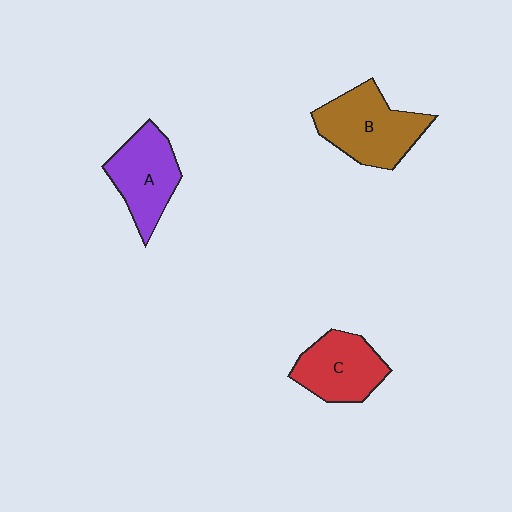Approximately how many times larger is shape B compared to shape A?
Approximately 1.2 times.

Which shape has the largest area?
Shape B (brown).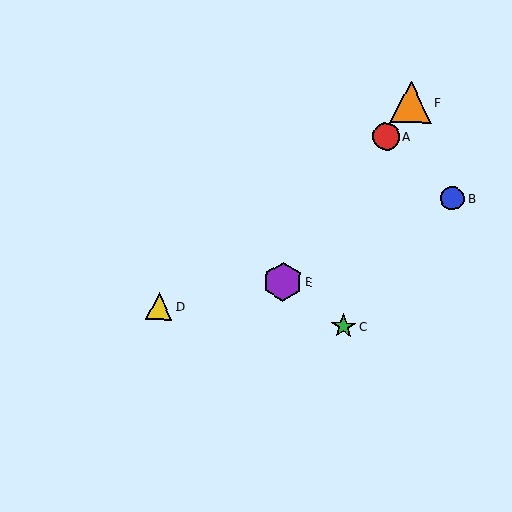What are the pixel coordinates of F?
Object F is at (410, 102).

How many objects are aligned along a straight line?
3 objects (A, E, F) are aligned along a straight line.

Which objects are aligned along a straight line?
Objects A, E, F are aligned along a straight line.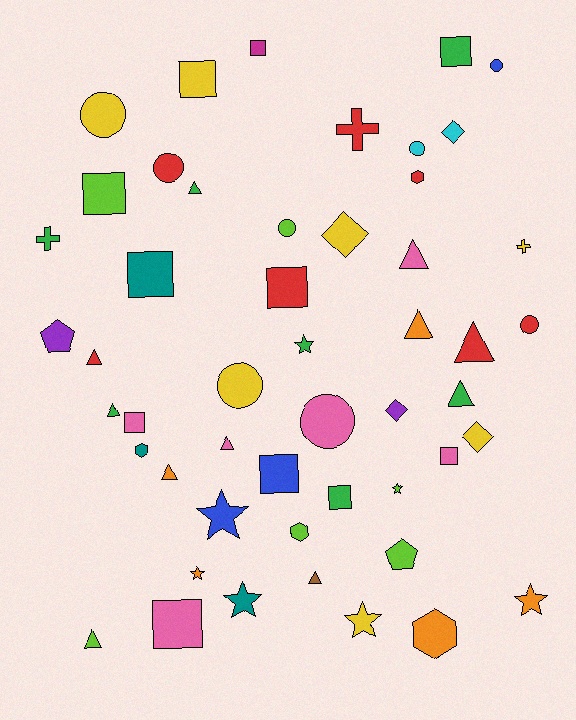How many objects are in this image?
There are 50 objects.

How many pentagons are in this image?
There are 2 pentagons.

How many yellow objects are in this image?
There are 7 yellow objects.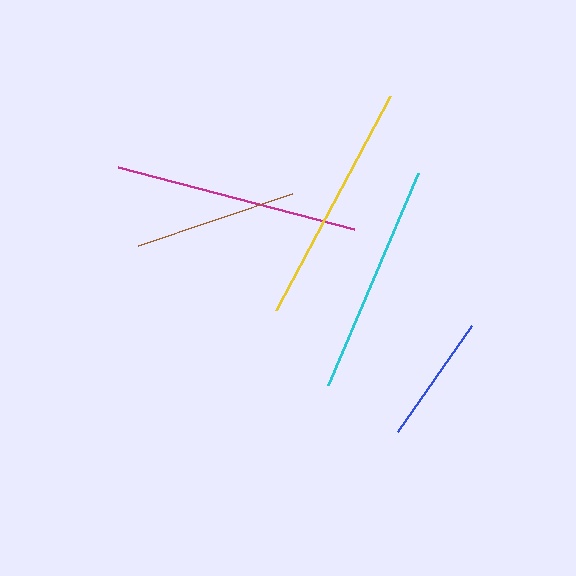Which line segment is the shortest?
The blue line is the shortest at approximately 129 pixels.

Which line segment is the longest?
The magenta line is the longest at approximately 244 pixels.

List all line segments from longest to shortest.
From longest to shortest: magenta, yellow, cyan, brown, blue.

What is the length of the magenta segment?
The magenta segment is approximately 244 pixels long.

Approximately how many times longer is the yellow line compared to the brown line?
The yellow line is approximately 1.5 times the length of the brown line.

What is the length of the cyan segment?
The cyan segment is approximately 230 pixels long.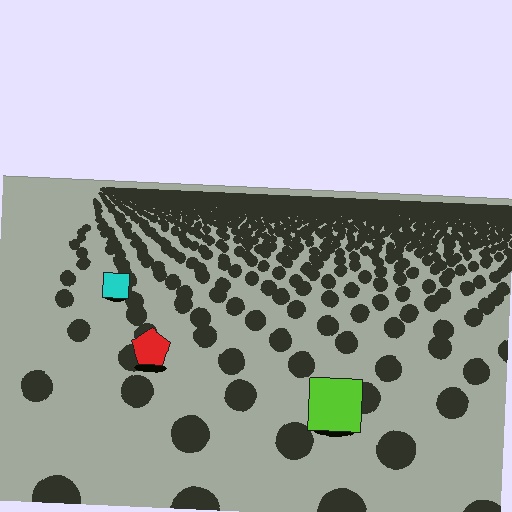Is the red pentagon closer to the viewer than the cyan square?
Yes. The red pentagon is closer — you can tell from the texture gradient: the ground texture is coarser near it.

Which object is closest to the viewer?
The lime square is closest. The texture marks near it are larger and more spread out.